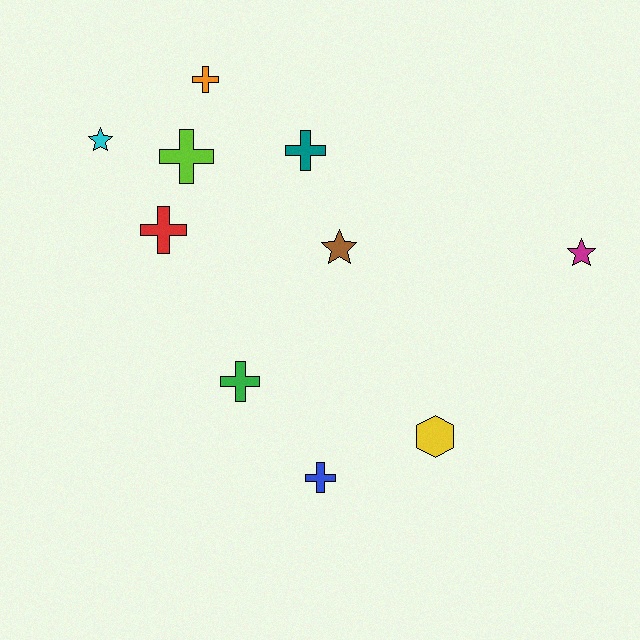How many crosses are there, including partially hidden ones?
There are 6 crosses.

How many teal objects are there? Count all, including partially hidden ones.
There is 1 teal object.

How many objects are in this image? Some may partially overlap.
There are 10 objects.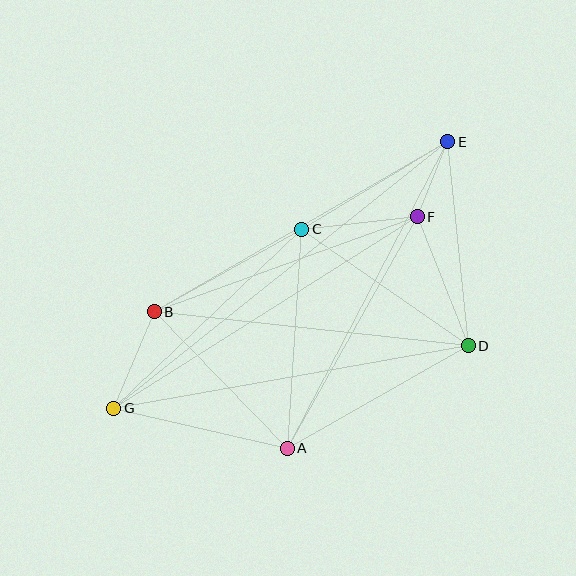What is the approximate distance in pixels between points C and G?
The distance between C and G is approximately 260 pixels.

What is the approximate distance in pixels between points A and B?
The distance between A and B is approximately 191 pixels.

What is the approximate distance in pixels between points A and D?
The distance between A and D is approximately 208 pixels.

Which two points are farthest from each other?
Points E and G are farthest from each other.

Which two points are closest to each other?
Points E and F are closest to each other.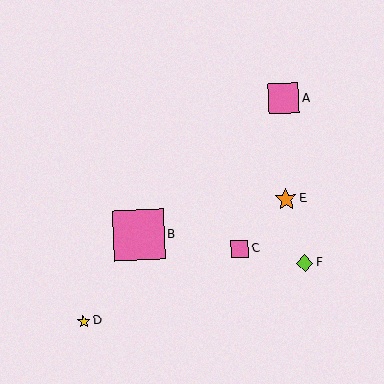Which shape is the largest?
The pink square (labeled B) is the largest.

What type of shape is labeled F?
Shape F is a lime diamond.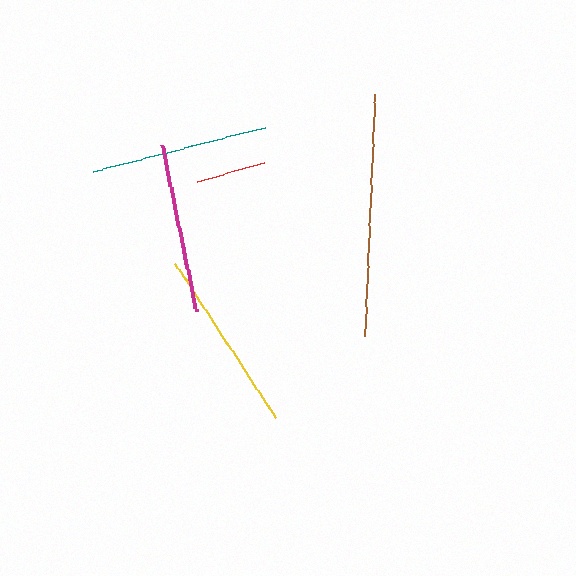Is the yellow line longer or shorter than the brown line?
The brown line is longer than the yellow line.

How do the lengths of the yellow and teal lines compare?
The yellow and teal lines are approximately the same length.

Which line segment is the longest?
The brown line is the longest at approximately 243 pixels.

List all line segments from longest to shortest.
From longest to shortest: brown, yellow, teal, magenta, red.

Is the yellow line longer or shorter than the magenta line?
The yellow line is longer than the magenta line.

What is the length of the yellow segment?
The yellow segment is approximately 185 pixels long.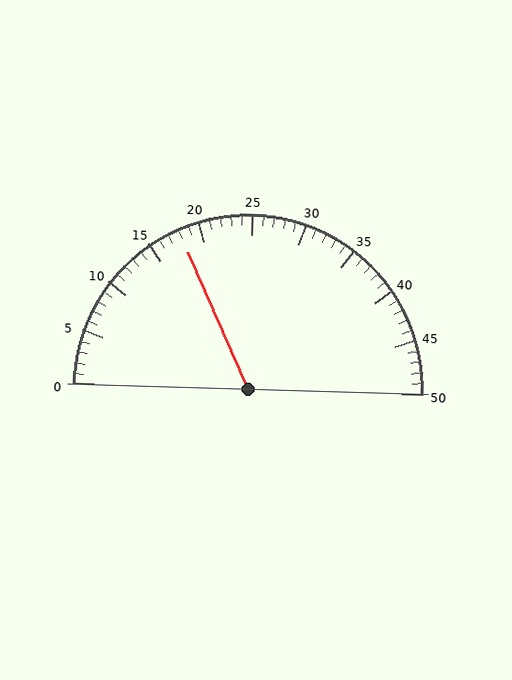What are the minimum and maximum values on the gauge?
The gauge ranges from 0 to 50.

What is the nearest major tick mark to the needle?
The nearest major tick mark is 20.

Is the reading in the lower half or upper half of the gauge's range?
The reading is in the lower half of the range (0 to 50).